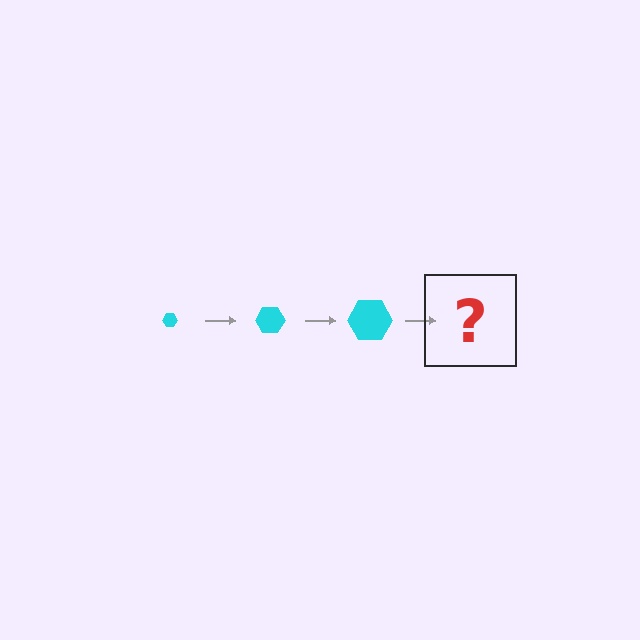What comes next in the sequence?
The next element should be a cyan hexagon, larger than the previous one.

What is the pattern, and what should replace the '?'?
The pattern is that the hexagon gets progressively larger each step. The '?' should be a cyan hexagon, larger than the previous one.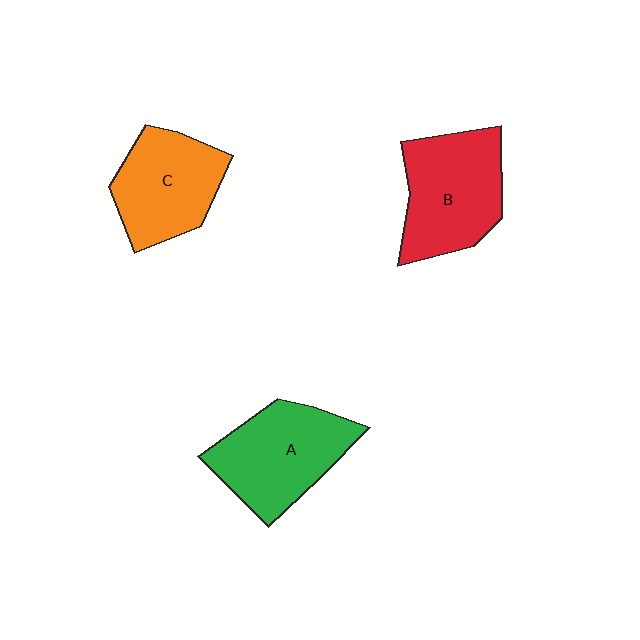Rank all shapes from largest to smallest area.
From largest to smallest: B (red), A (green), C (orange).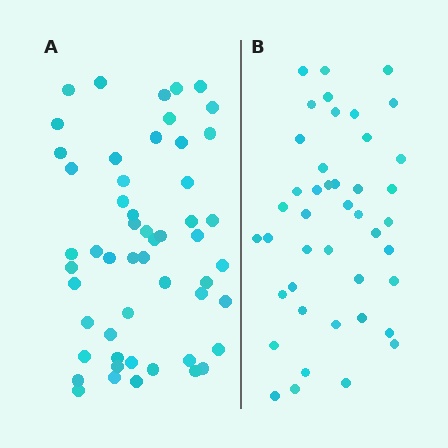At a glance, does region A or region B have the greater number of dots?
Region A (the left region) has more dots.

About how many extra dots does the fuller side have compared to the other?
Region A has roughly 10 or so more dots than region B.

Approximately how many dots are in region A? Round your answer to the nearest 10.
About 50 dots. (The exact count is 53, which rounds to 50.)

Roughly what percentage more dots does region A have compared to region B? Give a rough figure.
About 25% more.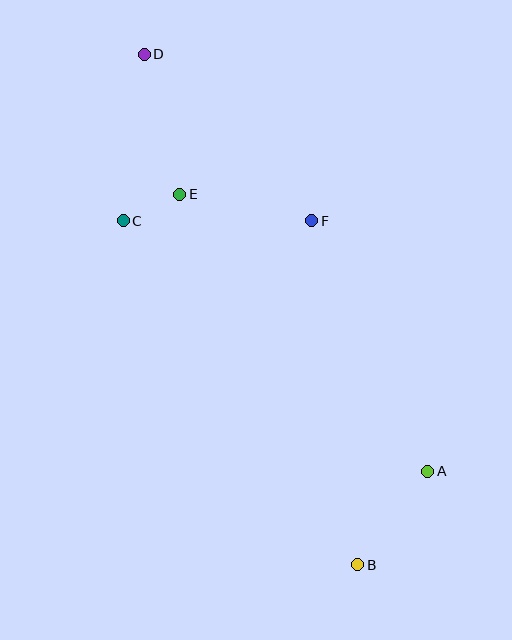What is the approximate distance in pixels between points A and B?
The distance between A and B is approximately 117 pixels.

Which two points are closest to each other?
Points C and E are closest to each other.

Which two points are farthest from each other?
Points B and D are farthest from each other.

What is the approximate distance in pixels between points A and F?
The distance between A and F is approximately 276 pixels.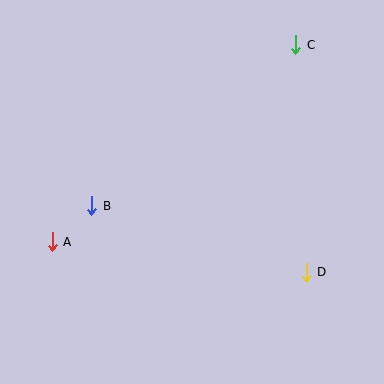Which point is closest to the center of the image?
Point B at (92, 206) is closest to the center.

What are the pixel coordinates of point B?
Point B is at (92, 206).